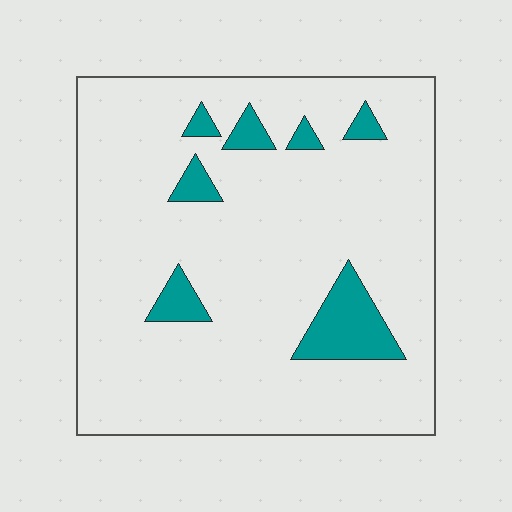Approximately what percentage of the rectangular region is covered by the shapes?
Approximately 10%.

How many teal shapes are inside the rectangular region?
7.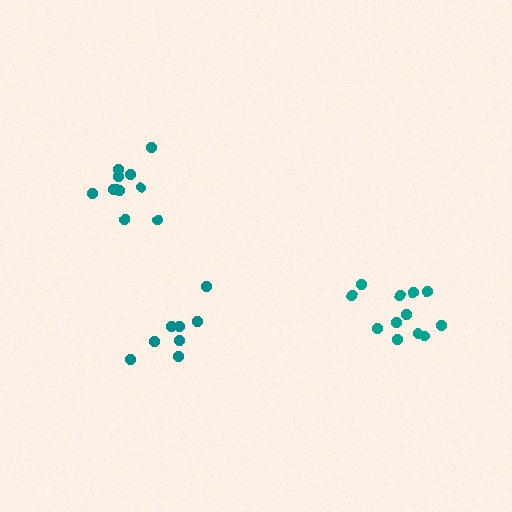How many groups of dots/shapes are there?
There are 3 groups.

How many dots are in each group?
Group 1: 8 dots, Group 2: 11 dots, Group 3: 12 dots (31 total).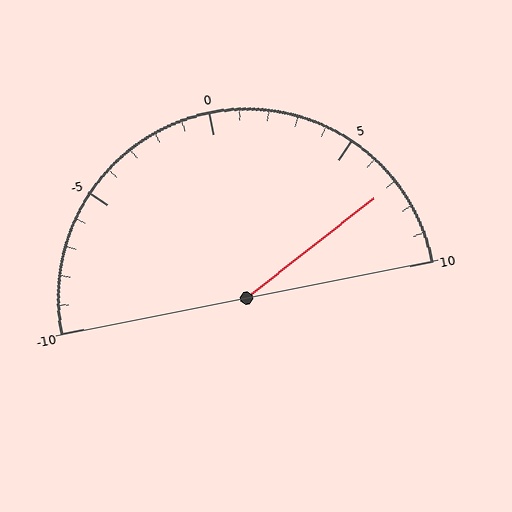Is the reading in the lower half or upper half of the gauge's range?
The reading is in the upper half of the range (-10 to 10).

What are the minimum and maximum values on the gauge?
The gauge ranges from -10 to 10.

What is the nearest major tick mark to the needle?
The nearest major tick mark is 5.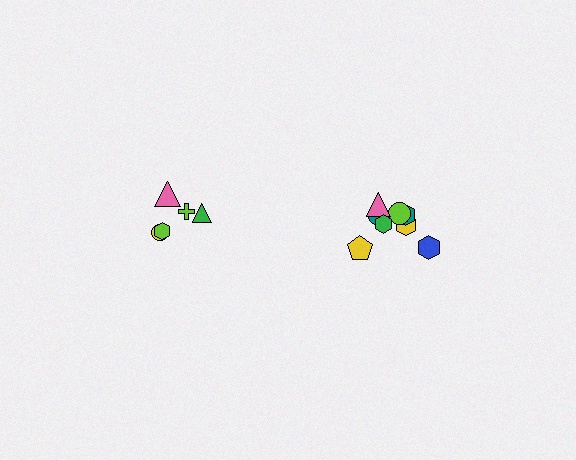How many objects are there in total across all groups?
There are 13 objects.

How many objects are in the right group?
There are 8 objects.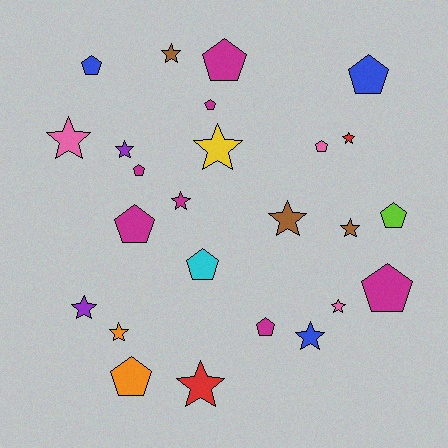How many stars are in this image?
There are 13 stars.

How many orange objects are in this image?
There are 2 orange objects.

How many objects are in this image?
There are 25 objects.